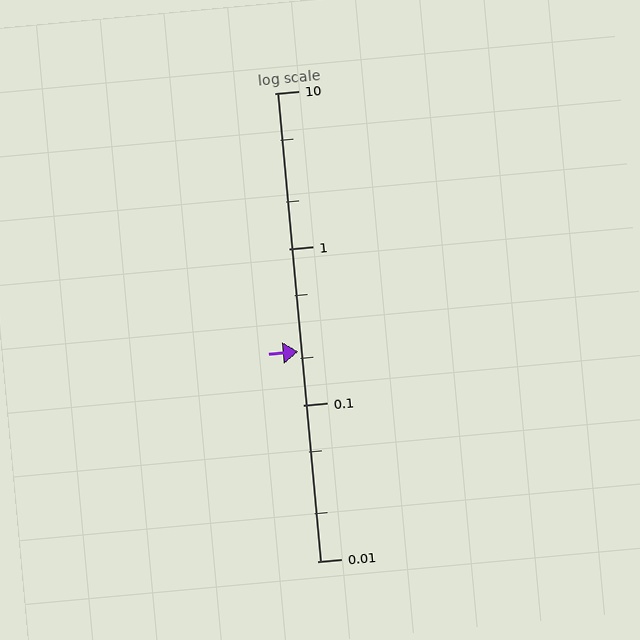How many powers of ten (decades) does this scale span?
The scale spans 3 decades, from 0.01 to 10.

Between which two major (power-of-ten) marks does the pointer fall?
The pointer is between 0.1 and 1.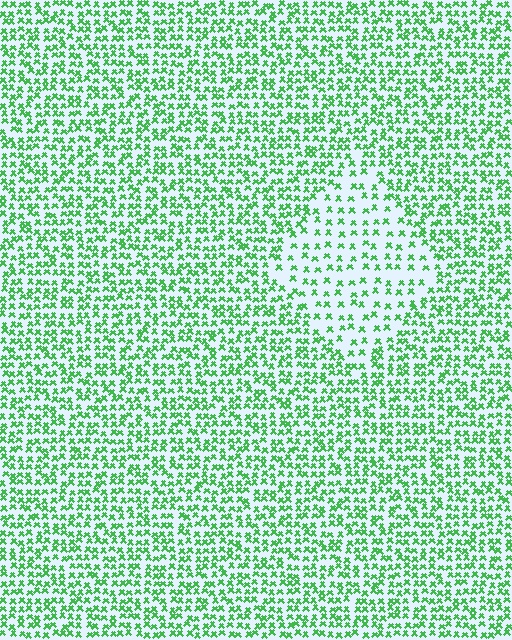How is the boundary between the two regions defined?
The boundary is defined by a change in element density (approximately 2.0x ratio). All elements are the same color, size, and shape.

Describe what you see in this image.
The image contains small green elements arranged at two different densities. A diamond-shaped region is visible where the elements are less densely packed than the surrounding area.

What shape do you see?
I see a diamond.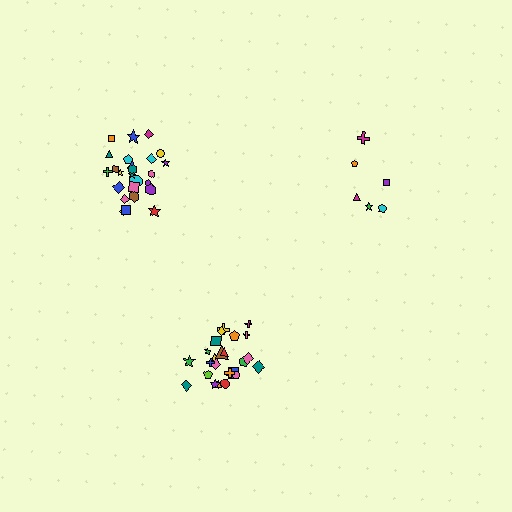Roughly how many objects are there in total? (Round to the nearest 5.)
Roughly 55 objects in total.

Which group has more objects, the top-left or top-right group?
The top-left group.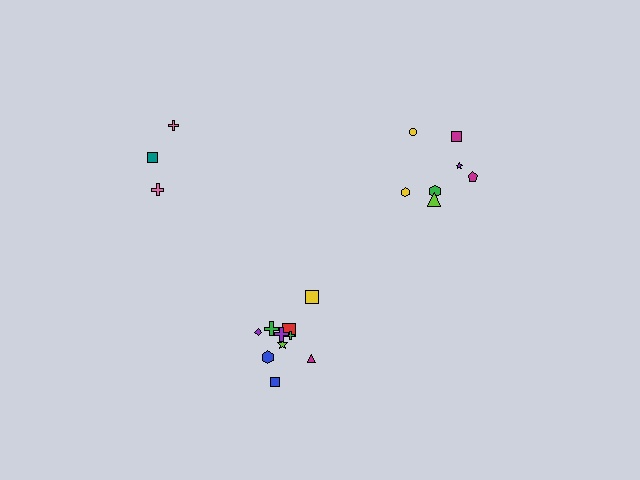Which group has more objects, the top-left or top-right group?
The top-right group.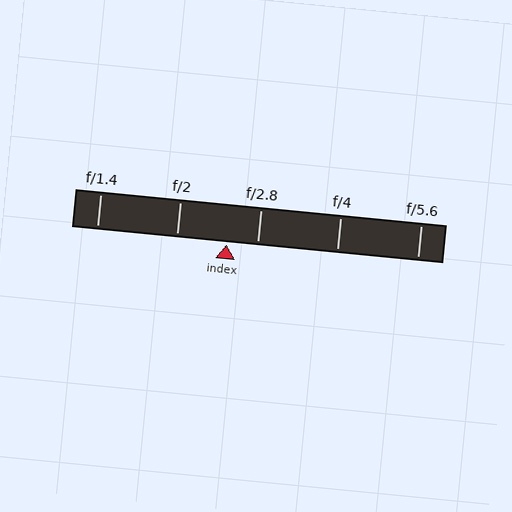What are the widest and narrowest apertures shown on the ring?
The widest aperture shown is f/1.4 and the narrowest is f/5.6.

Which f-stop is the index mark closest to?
The index mark is closest to f/2.8.